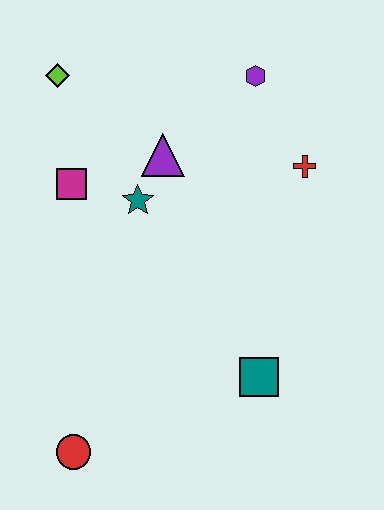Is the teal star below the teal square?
No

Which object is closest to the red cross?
The purple hexagon is closest to the red cross.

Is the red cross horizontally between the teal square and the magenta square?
No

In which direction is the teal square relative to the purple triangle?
The teal square is below the purple triangle.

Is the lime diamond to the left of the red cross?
Yes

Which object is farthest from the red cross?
The red circle is farthest from the red cross.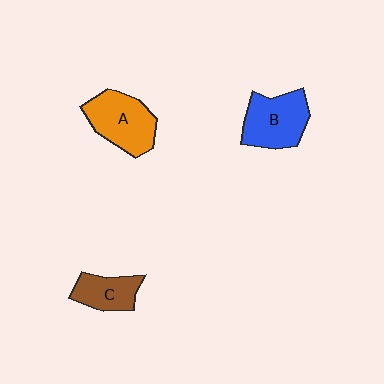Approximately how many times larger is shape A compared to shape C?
Approximately 1.5 times.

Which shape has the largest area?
Shape A (orange).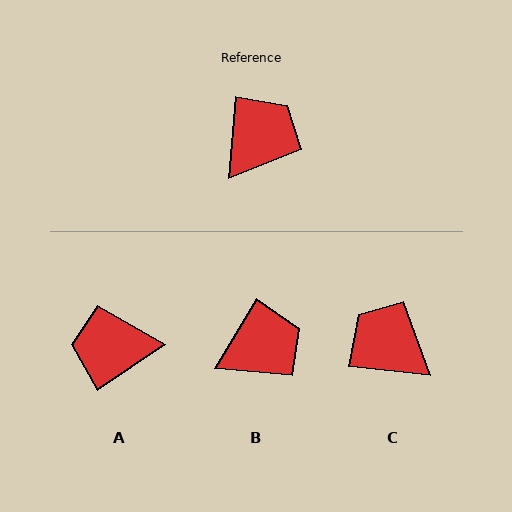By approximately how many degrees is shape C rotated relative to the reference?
Approximately 88 degrees counter-clockwise.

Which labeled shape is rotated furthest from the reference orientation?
A, about 128 degrees away.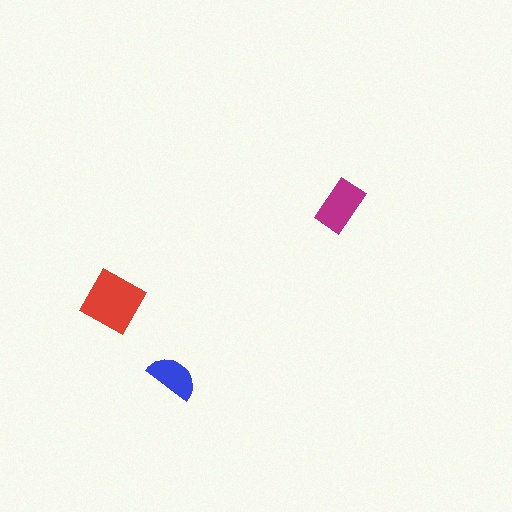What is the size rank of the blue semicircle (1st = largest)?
3rd.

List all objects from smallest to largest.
The blue semicircle, the magenta rectangle, the red diamond.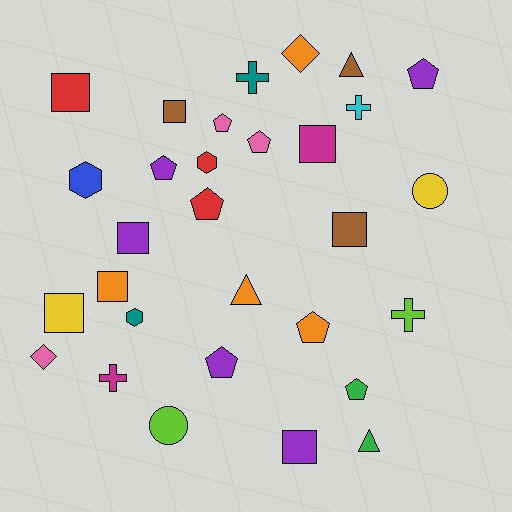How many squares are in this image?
There are 8 squares.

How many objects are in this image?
There are 30 objects.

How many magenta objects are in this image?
There are 2 magenta objects.